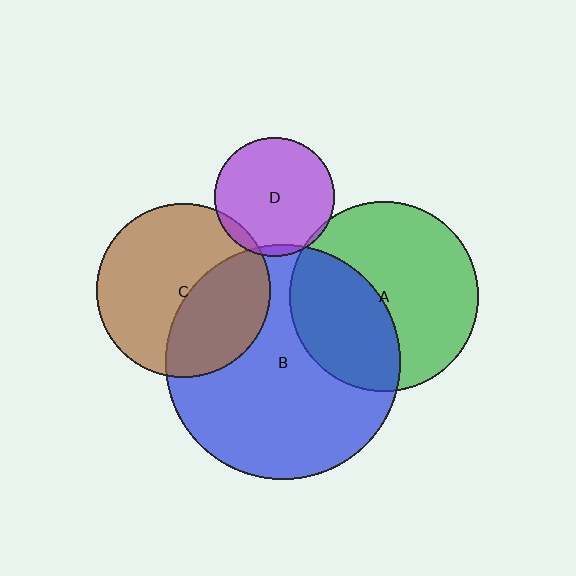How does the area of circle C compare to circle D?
Approximately 2.1 times.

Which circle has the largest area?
Circle B (blue).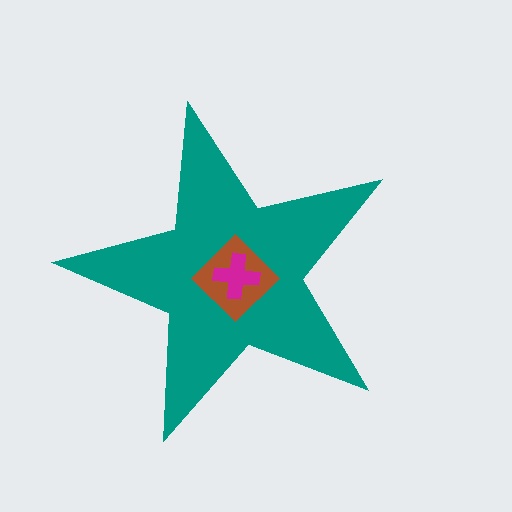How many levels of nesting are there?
3.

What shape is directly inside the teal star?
The brown diamond.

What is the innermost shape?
The magenta cross.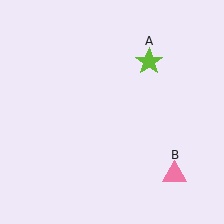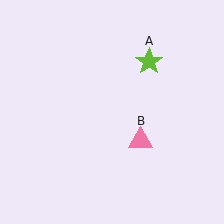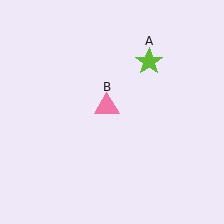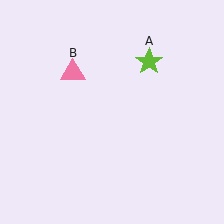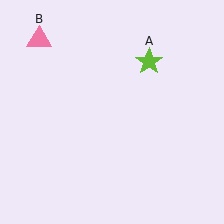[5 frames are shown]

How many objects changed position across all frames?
1 object changed position: pink triangle (object B).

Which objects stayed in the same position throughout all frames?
Lime star (object A) remained stationary.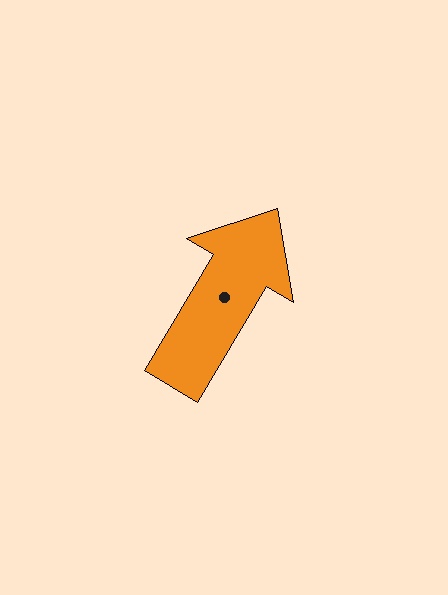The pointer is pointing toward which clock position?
Roughly 1 o'clock.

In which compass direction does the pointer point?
Northeast.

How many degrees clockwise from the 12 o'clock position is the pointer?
Approximately 31 degrees.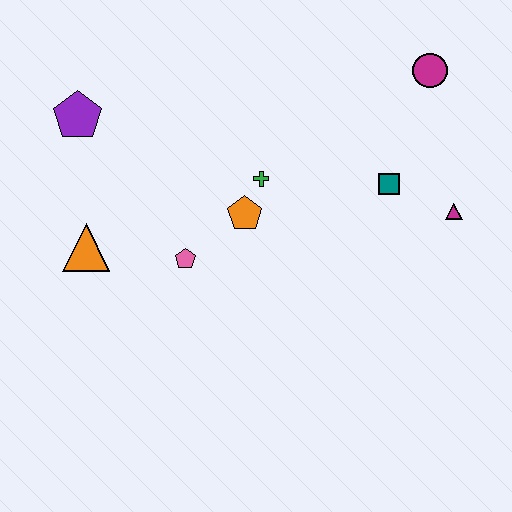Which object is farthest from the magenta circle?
The orange triangle is farthest from the magenta circle.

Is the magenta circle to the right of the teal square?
Yes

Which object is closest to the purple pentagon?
The orange triangle is closest to the purple pentagon.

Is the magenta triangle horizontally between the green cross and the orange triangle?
No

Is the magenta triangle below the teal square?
Yes